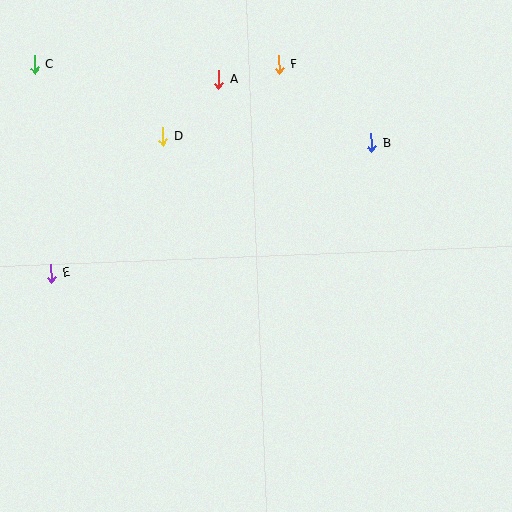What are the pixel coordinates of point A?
Point A is at (219, 80).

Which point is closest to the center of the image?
Point D at (163, 137) is closest to the center.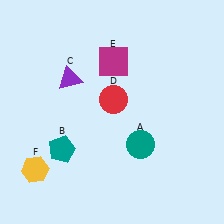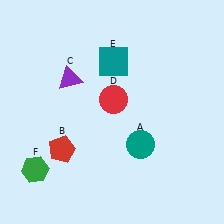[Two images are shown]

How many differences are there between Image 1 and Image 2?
There are 3 differences between the two images.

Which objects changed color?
B changed from teal to red. E changed from magenta to teal. F changed from yellow to green.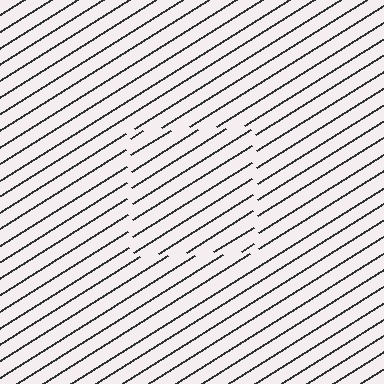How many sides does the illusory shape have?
4 sides — the line-ends trace a square.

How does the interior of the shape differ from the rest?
The interior of the shape contains the same grating, shifted by half a period — the contour is defined by the phase discontinuity where line-ends from the inner and outer gratings abut.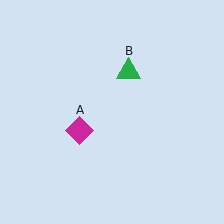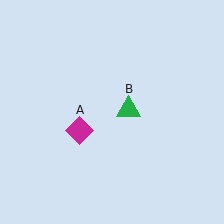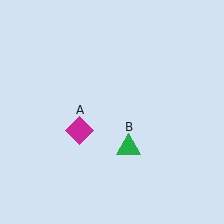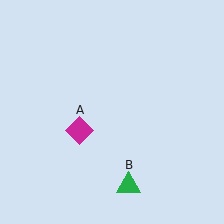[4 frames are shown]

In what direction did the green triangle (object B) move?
The green triangle (object B) moved down.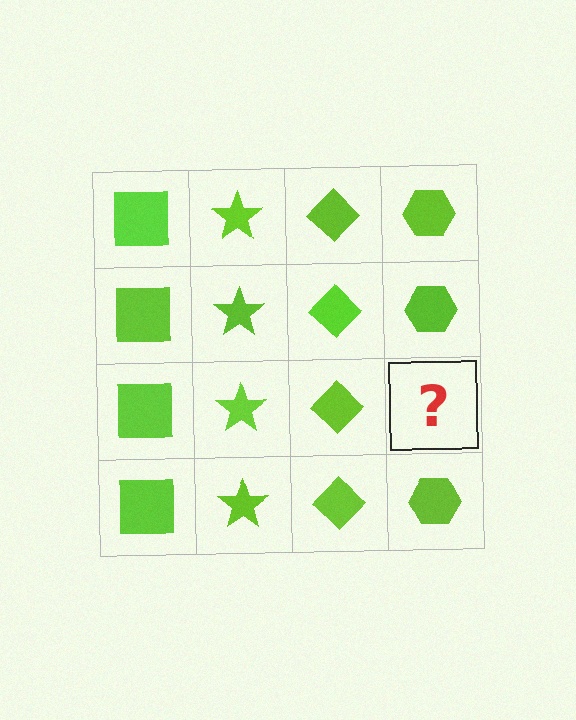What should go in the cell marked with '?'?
The missing cell should contain a lime hexagon.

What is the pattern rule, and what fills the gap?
The rule is that each column has a consistent shape. The gap should be filled with a lime hexagon.